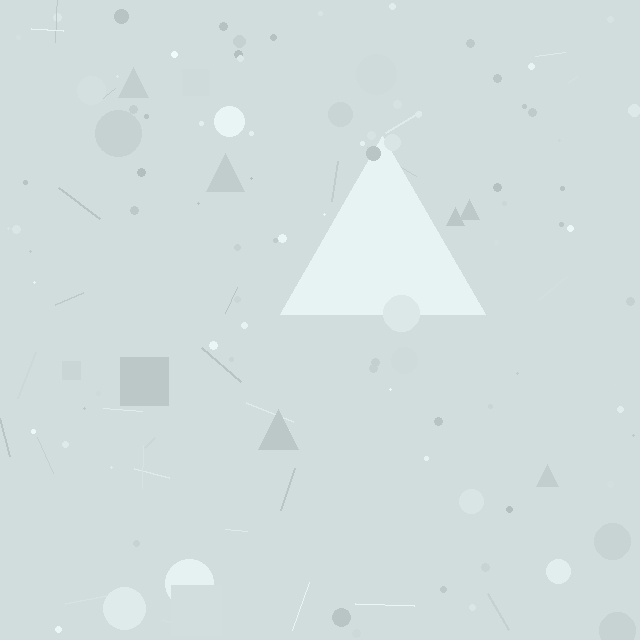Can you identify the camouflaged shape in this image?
The camouflaged shape is a triangle.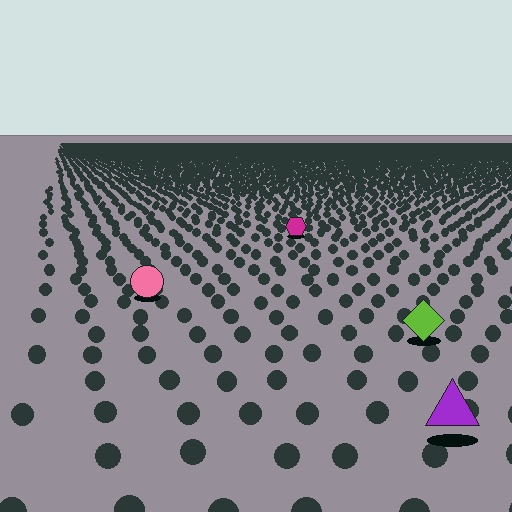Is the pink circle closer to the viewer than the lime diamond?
No. The lime diamond is closer — you can tell from the texture gradient: the ground texture is coarser near it.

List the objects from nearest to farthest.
From nearest to farthest: the purple triangle, the lime diamond, the pink circle, the magenta hexagon.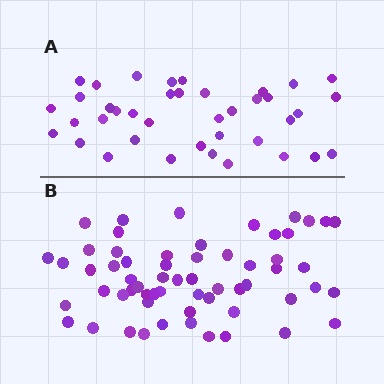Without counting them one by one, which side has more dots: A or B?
Region B (the bottom region) has more dots.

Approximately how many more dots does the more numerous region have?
Region B has approximately 20 more dots than region A.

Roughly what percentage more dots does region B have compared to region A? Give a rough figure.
About 55% more.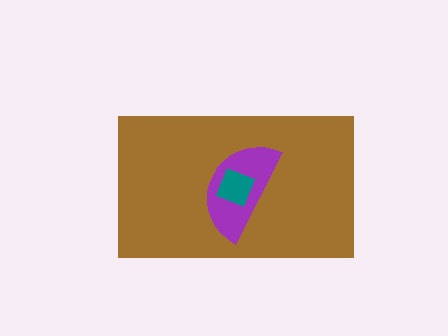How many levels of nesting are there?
3.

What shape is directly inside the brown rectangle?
The purple semicircle.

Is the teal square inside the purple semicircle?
Yes.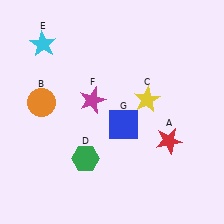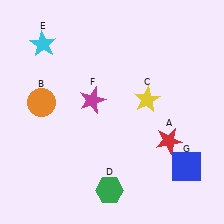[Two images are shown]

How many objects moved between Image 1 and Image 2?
2 objects moved between the two images.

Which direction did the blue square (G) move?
The blue square (G) moved right.